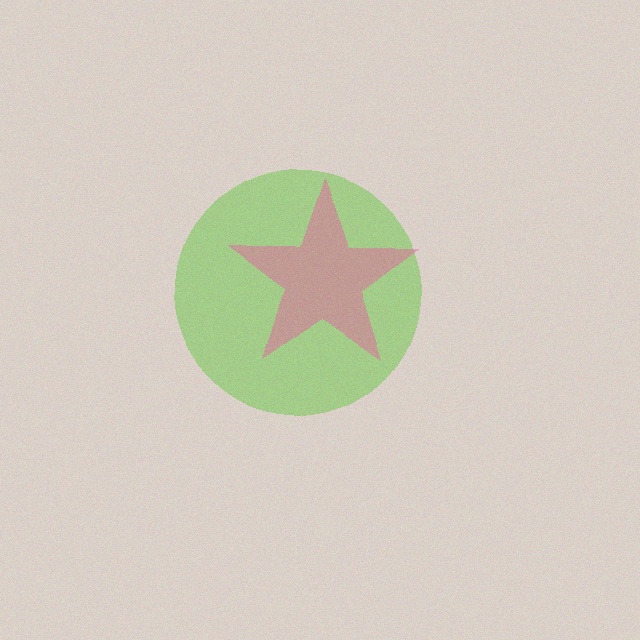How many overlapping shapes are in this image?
There are 2 overlapping shapes in the image.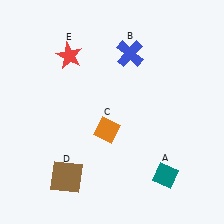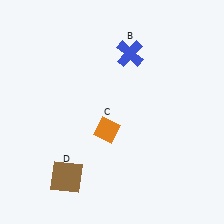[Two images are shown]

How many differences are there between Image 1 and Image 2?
There are 2 differences between the two images.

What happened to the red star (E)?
The red star (E) was removed in Image 2. It was in the top-left area of Image 1.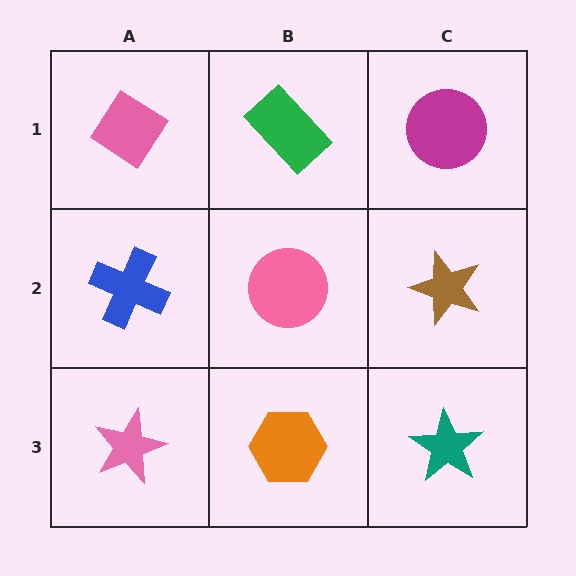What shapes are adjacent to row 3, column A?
A blue cross (row 2, column A), an orange hexagon (row 3, column B).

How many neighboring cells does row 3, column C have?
2.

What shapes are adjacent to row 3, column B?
A pink circle (row 2, column B), a pink star (row 3, column A), a teal star (row 3, column C).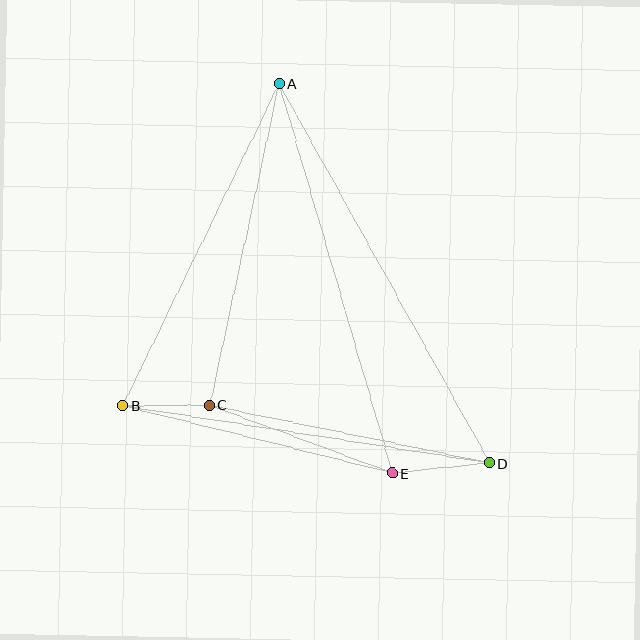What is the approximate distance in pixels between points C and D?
The distance between C and D is approximately 285 pixels.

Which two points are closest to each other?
Points B and C are closest to each other.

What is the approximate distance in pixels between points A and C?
The distance between A and C is approximately 329 pixels.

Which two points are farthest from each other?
Points A and D are farthest from each other.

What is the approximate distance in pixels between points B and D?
The distance between B and D is approximately 371 pixels.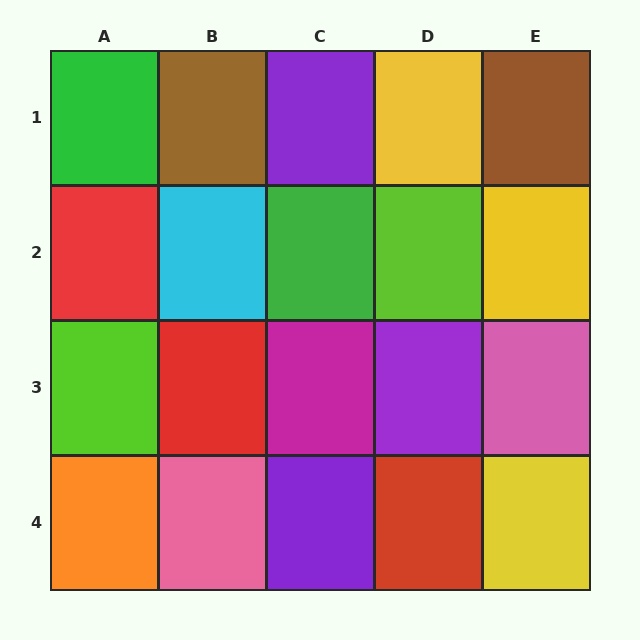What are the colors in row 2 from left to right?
Red, cyan, green, lime, yellow.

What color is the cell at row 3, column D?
Purple.